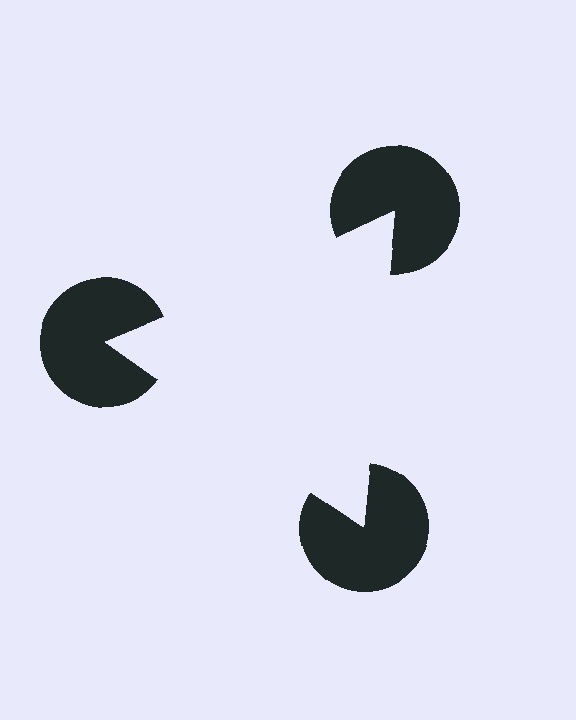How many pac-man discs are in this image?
There are 3 — one at each vertex of the illusory triangle.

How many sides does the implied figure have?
3 sides.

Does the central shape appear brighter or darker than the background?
It typically appears slightly brighter than the background, even though no actual brightness change is drawn.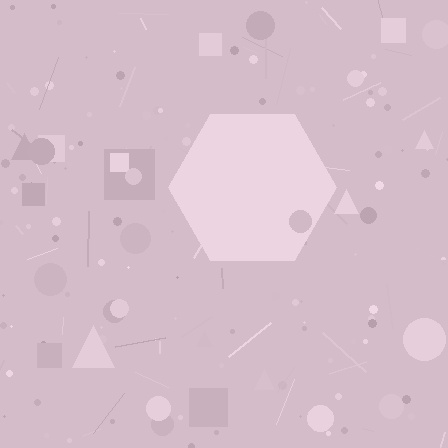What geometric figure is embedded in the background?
A hexagon is embedded in the background.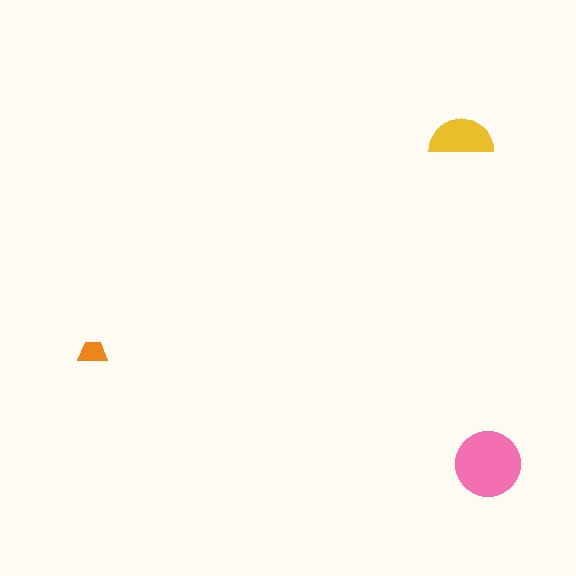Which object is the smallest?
The orange trapezoid.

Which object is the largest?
The pink circle.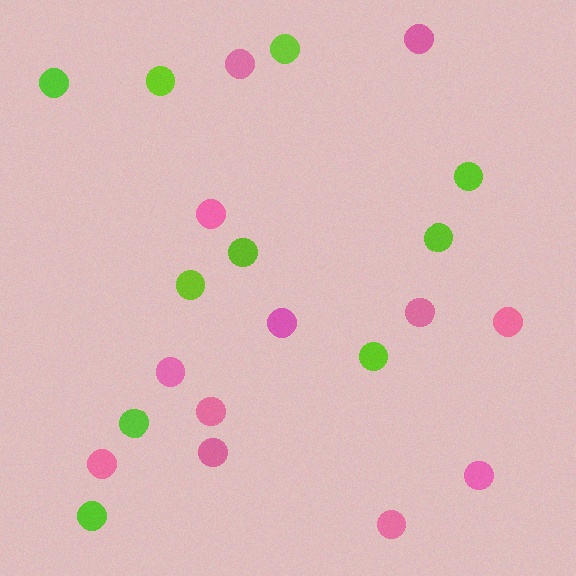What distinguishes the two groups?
There are 2 groups: one group of pink circles (12) and one group of lime circles (10).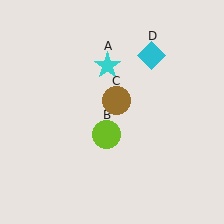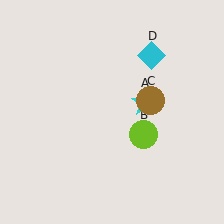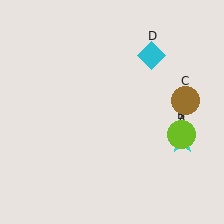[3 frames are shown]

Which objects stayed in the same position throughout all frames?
Cyan diamond (object D) remained stationary.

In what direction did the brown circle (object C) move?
The brown circle (object C) moved right.